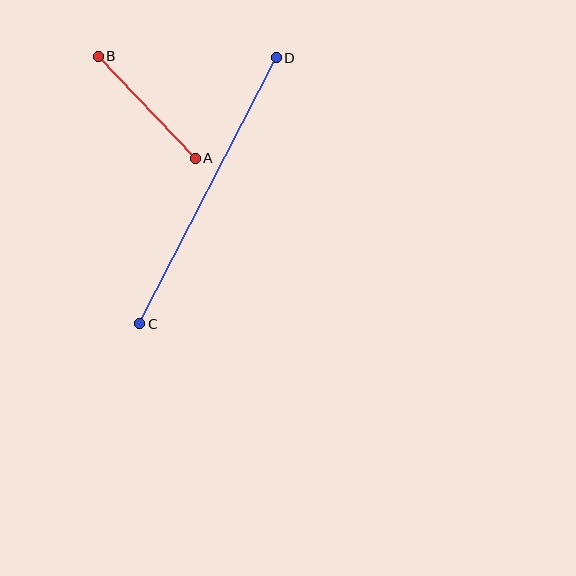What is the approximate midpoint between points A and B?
The midpoint is at approximately (147, 107) pixels.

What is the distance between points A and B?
The distance is approximately 141 pixels.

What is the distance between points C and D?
The distance is approximately 299 pixels.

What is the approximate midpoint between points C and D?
The midpoint is at approximately (208, 191) pixels.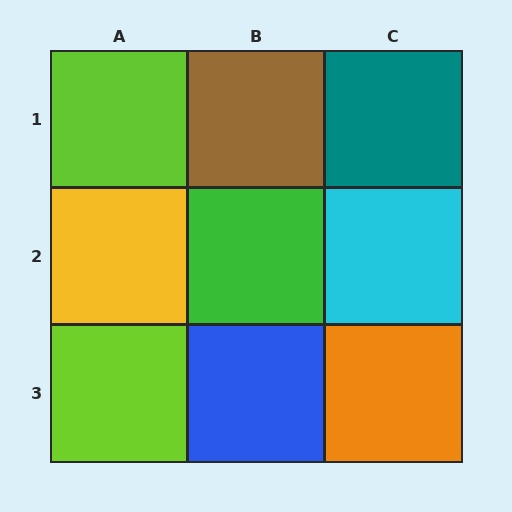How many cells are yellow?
1 cell is yellow.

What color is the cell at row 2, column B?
Green.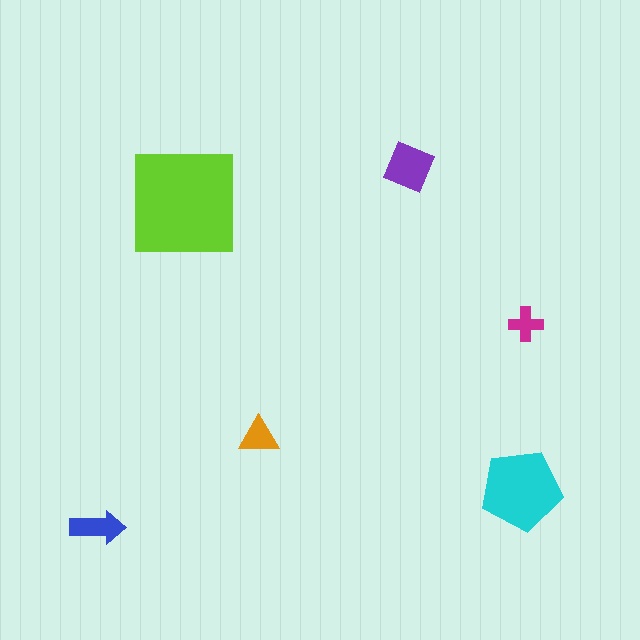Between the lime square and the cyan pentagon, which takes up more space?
The lime square.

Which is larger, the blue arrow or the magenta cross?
The blue arrow.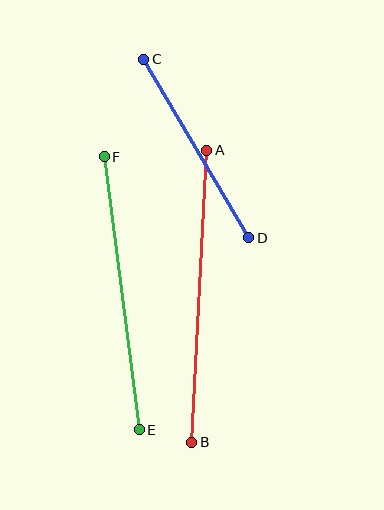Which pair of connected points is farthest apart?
Points A and B are farthest apart.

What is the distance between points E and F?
The distance is approximately 275 pixels.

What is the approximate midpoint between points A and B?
The midpoint is at approximately (199, 296) pixels.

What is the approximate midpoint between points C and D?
The midpoint is at approximately (196, 149) pixels.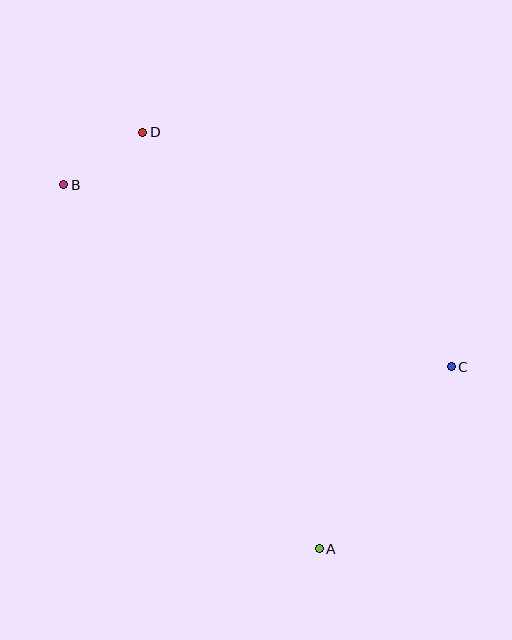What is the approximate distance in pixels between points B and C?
The distance between B and C is approximately 428 pixels.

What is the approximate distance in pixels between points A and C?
The distance between A and C is approximately 225 pixels.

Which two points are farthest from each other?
Points A and D are farthest from each other.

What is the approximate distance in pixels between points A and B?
The distance between A and B is approximately 445 pixels.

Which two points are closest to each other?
Points B and D are closest to each other.